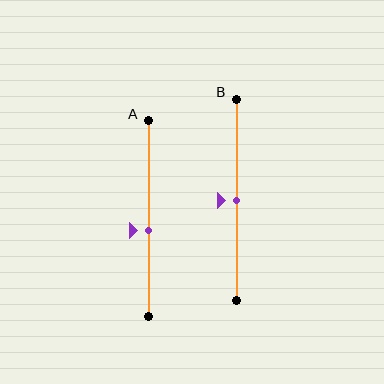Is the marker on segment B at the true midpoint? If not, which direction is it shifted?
Yes, the marker on segment B is at the true midpoint.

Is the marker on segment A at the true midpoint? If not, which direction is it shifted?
No, the marker on segment A is shifted downward by about 6% of the segment length.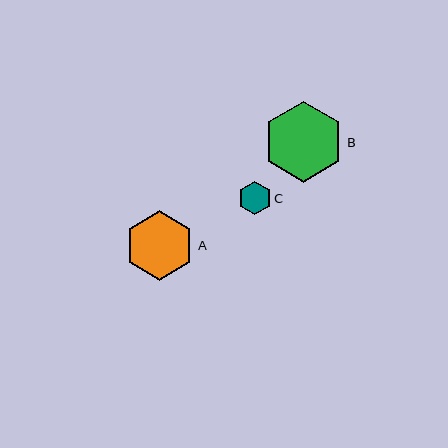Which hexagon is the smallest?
Hexagon C is the smallest with a size of approximately 33 pixels.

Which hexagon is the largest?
Hexagon B is the largest with a size of approximately 81 pixels.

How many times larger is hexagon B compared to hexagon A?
Hexagon B is approximately 1.2 times the size of hexagon A.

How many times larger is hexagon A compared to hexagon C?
Hexagon A is approximately 2.1 times the size of hexagon C.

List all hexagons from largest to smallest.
From largest to smallest: B, A, C.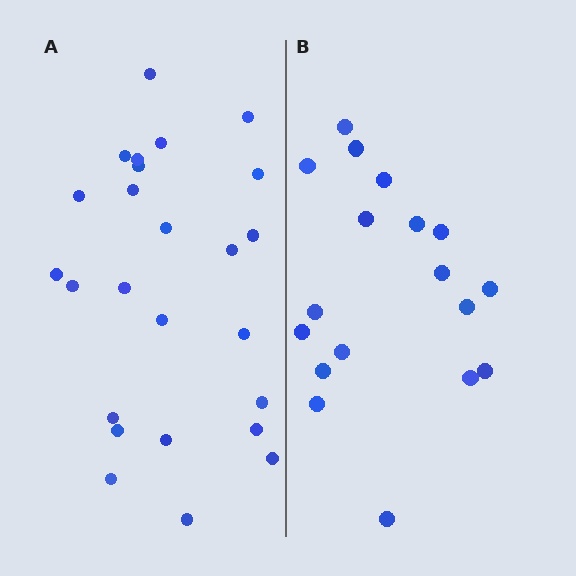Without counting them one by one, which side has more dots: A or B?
Region A (the left region) has more dots.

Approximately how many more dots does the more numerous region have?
Region A has roughly 8 or so more dots than region B.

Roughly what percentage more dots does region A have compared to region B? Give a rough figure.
About 40% more.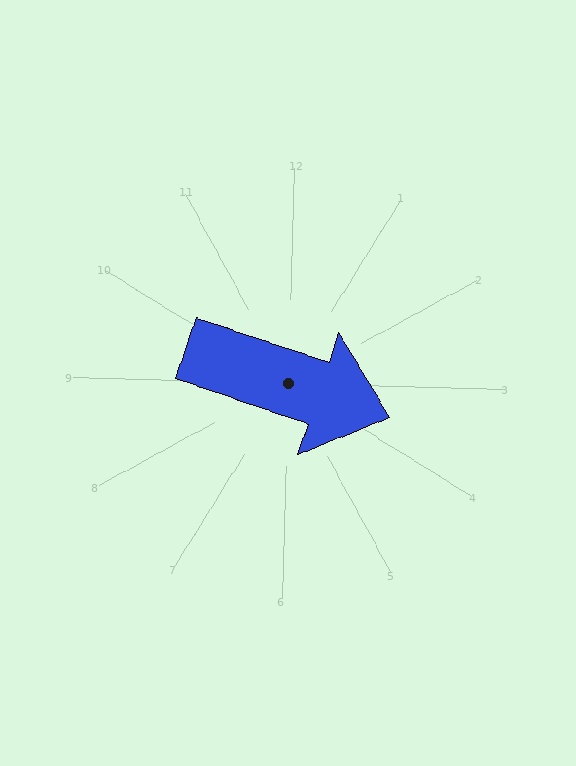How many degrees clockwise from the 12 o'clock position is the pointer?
Approximately 107 degrees.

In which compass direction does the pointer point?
East.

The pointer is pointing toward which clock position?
Roughly 4 o'clock.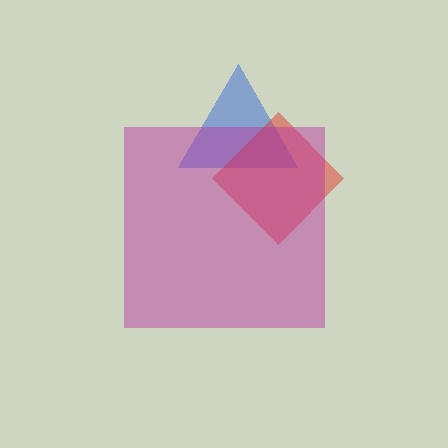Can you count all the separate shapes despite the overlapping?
Yes, there are 3 separate shapes.